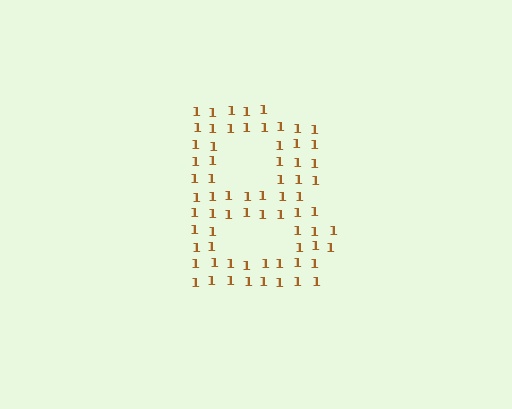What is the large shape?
The large shape is the letter B.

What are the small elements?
The small elements are digit 1's.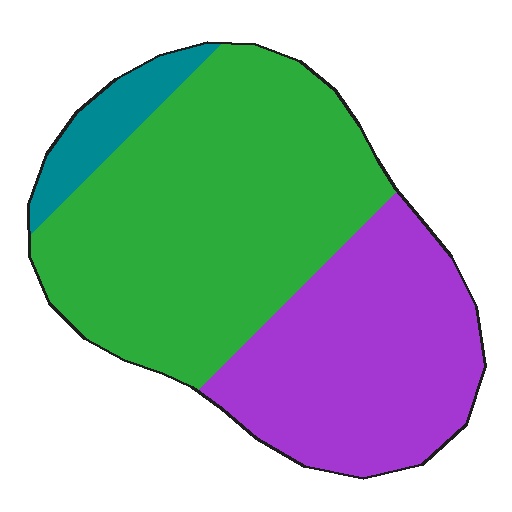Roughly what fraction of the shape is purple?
Purple takes up between a quarter and a half of the shape.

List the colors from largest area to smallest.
From largest to smallest: green, purple, teal.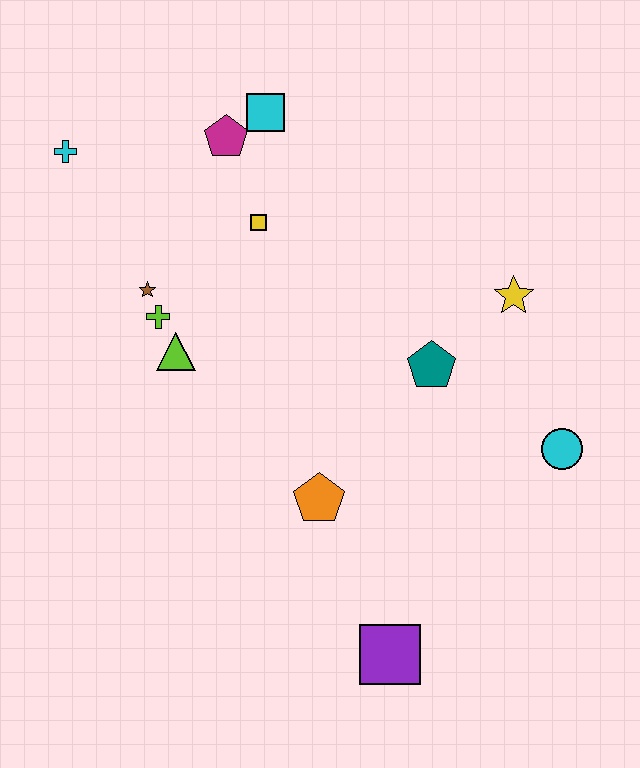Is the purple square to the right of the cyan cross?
Yes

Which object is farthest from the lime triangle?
The cyan circle is farthest from the lime triangle.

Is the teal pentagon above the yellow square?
No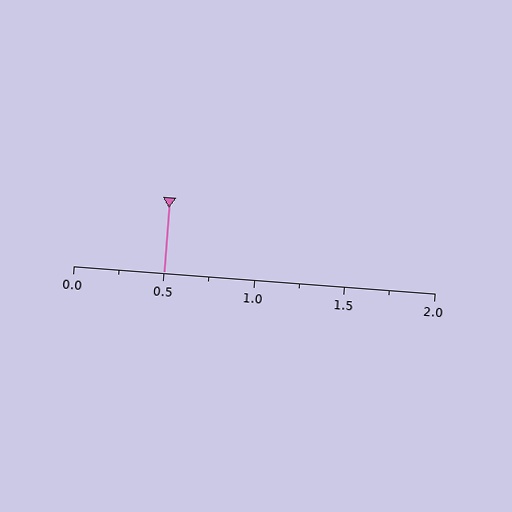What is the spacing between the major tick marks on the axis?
The major ticks are spaced 0.5 apart.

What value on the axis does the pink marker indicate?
The marker indicates approximately 0.5.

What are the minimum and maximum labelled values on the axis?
The axis runs from 0.0 to 2.0.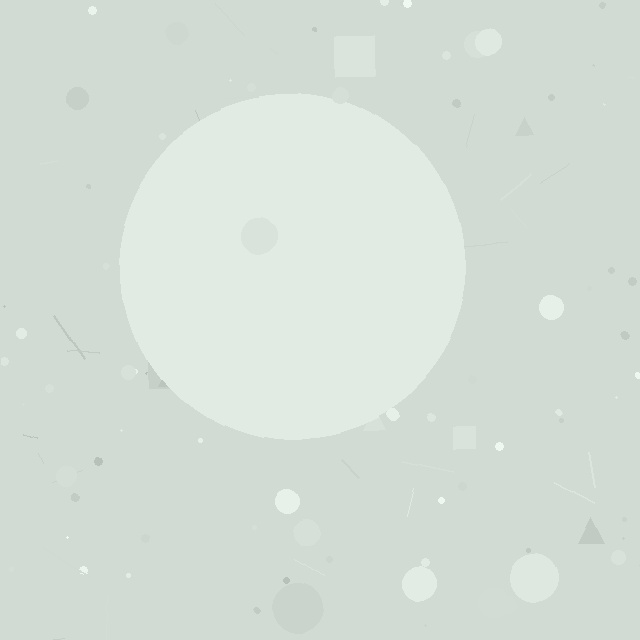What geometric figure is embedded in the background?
A circle is embedded in the background.